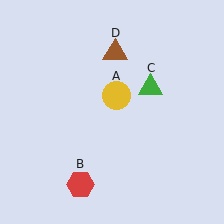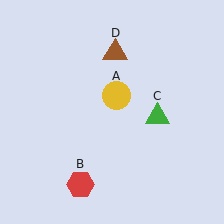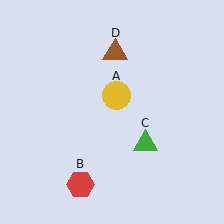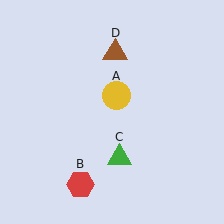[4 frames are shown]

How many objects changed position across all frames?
1 object changed position: green triangle (object C).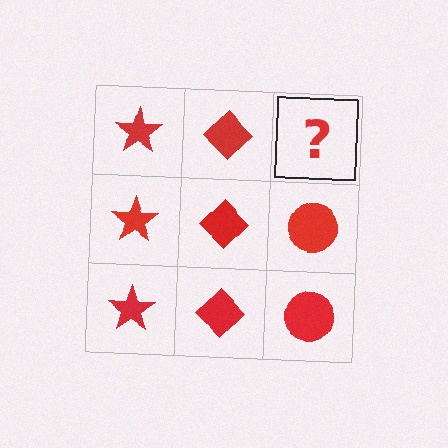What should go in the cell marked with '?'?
The missing cell should contain a red circle.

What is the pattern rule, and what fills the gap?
The rule is that each column has a consistent shape. The gap should be filled with a red circle.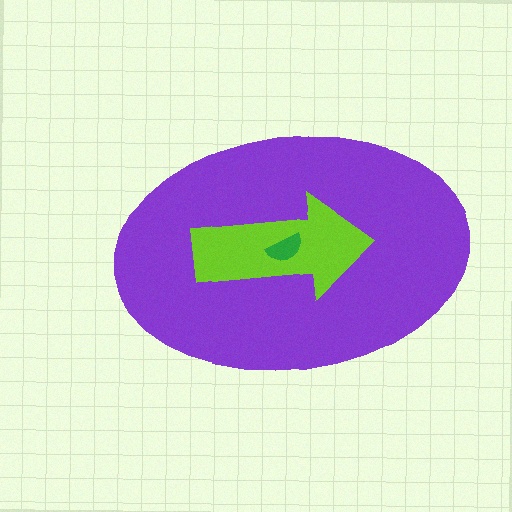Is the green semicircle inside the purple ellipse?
Yes.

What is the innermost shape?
The green semicircle.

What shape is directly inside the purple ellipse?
The lime arrow.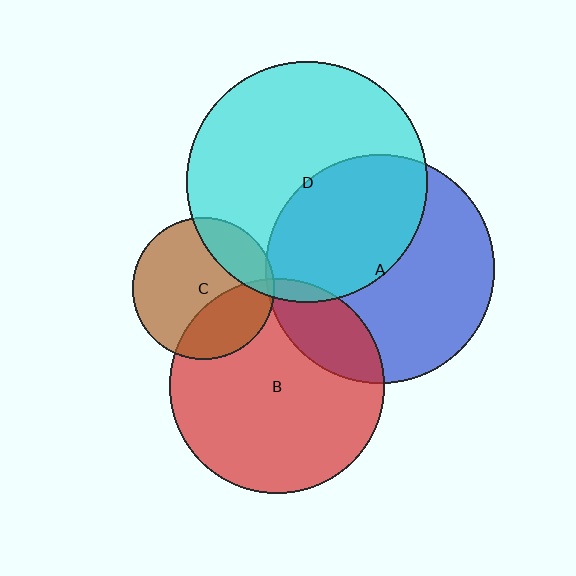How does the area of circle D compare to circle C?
Approximately 2.9 times.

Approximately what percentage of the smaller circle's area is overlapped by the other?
Approximately 20%.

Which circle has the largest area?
Circle D (cyan).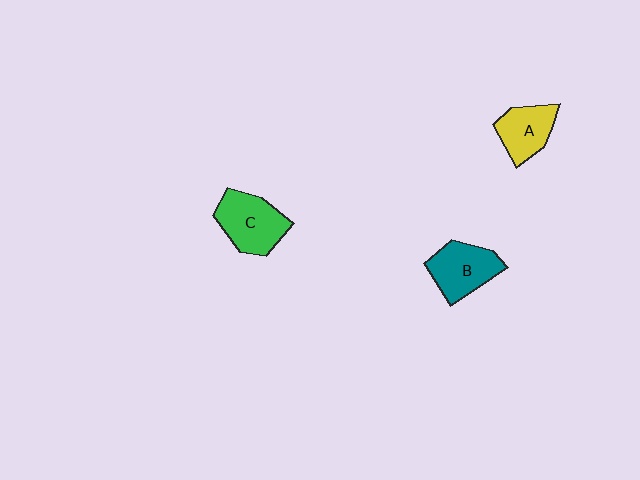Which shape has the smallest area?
Shape A (yellow).